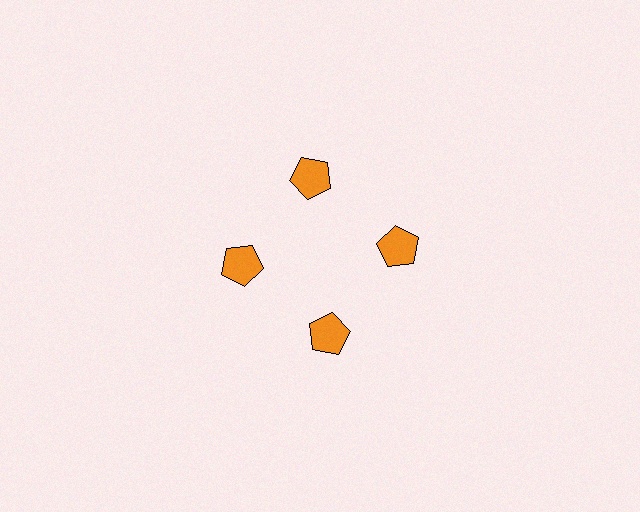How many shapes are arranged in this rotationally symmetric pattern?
There are 4 shapes, arranged in 4 groups of 1.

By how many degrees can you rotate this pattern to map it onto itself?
The pattern maps onto itself every 90 degrees of rotation.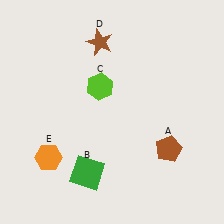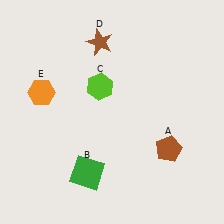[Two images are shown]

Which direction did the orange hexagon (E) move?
The orange hexagon (E) moved up.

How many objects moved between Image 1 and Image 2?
1 object moved between the two images.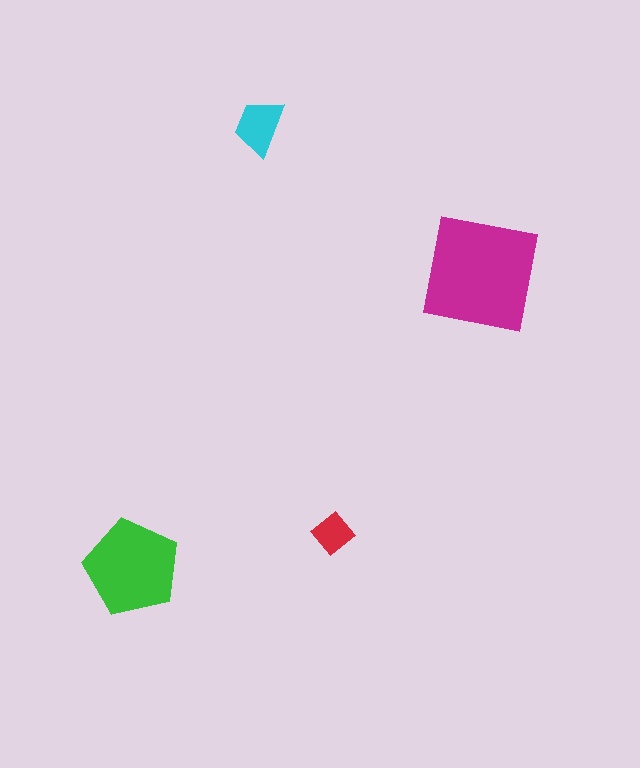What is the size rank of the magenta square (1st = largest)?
1st.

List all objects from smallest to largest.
The red diamond, the cyan trapezoid, the green pentagon, the magenta square.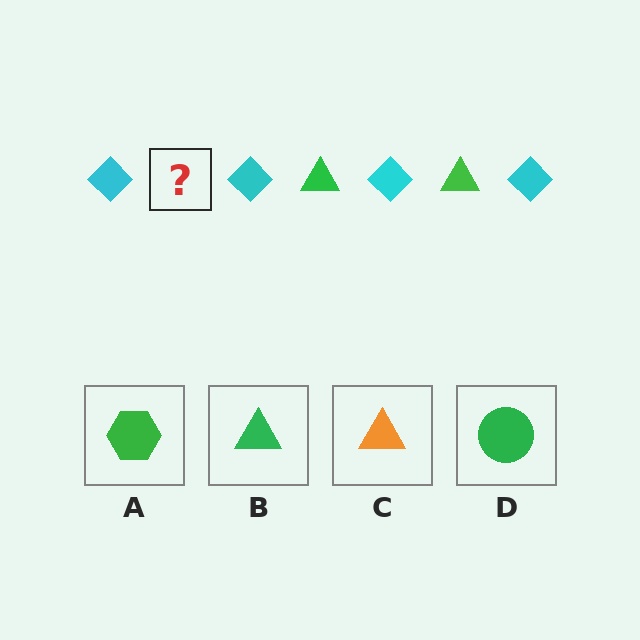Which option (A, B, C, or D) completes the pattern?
B.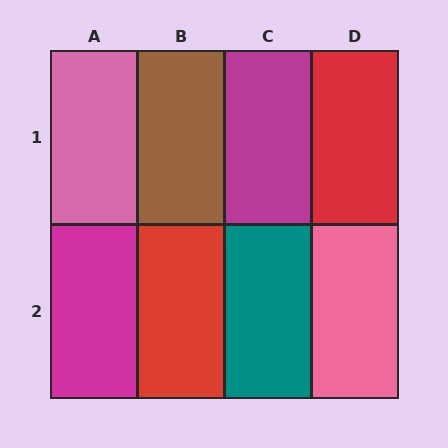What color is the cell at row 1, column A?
Pink.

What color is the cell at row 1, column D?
Red.